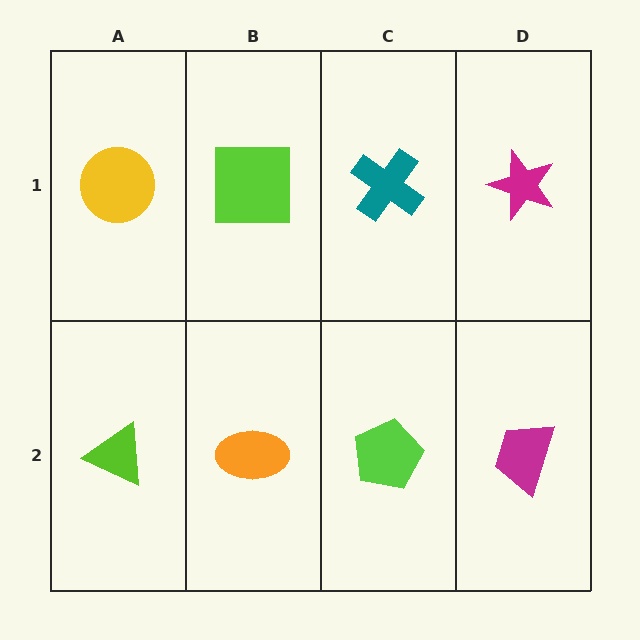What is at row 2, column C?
A lime pentagon.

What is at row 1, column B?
A lime square.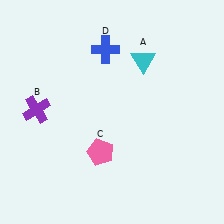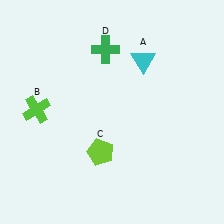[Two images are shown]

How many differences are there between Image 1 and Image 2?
There are 3 differences between the two images.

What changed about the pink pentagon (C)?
In Image 1, C is pink. In Image 2, it changed to lime.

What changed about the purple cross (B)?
In Image 1, B is purple. In Image 2, it changed to lime.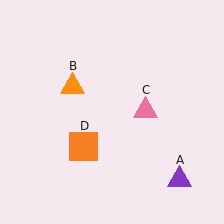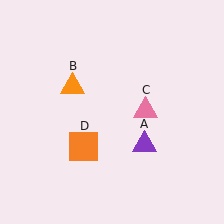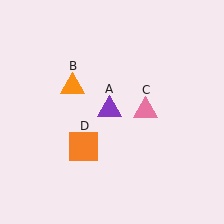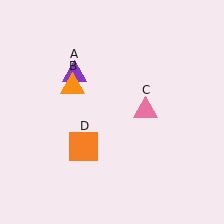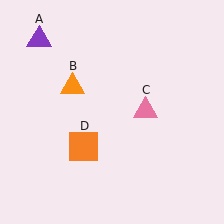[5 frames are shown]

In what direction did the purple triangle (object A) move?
The purple triangle (object A) moved up and to the left.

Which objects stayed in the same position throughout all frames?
Orange triangle (object B) and pink triangle (object C) and orange square (object D) remained stationary.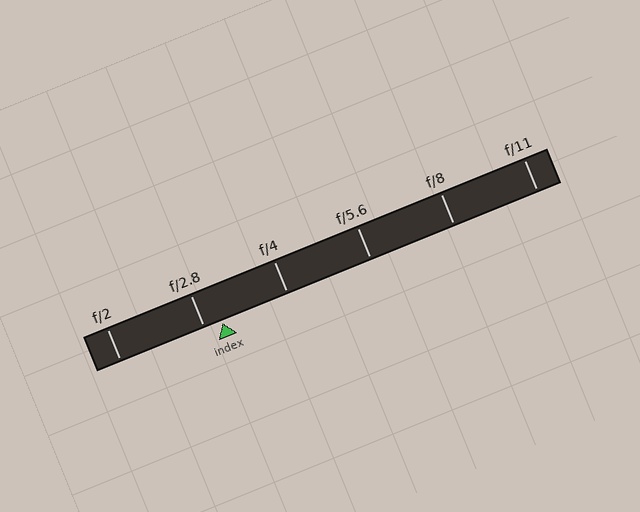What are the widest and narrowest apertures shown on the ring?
The widest aperture shown is f/2 and the narrowest is f/11.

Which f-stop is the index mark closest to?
The index mark is closest to f/2.8.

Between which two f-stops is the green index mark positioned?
The index mark is between f/2.8 and f/4.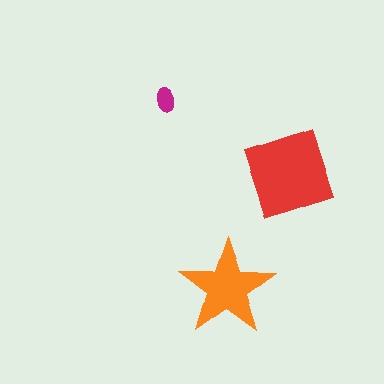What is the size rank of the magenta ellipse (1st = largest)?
3rd.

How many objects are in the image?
There are 3 objects in the image.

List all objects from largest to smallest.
The red diamond, the orange star, the magenta ellipse.